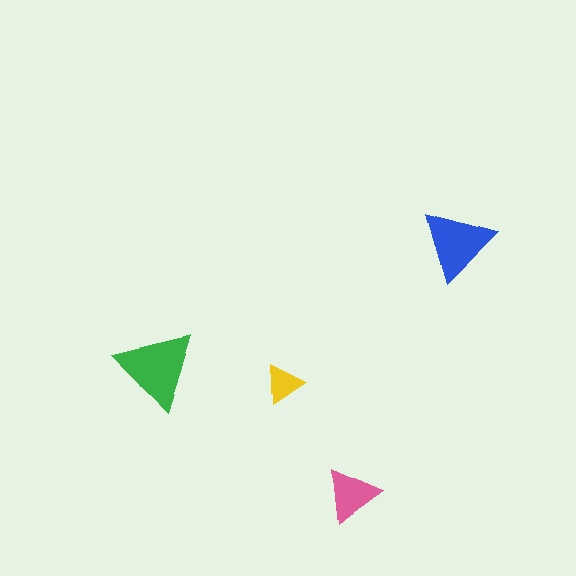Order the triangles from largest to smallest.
the green one, the blue one, the pink one, the yellow one.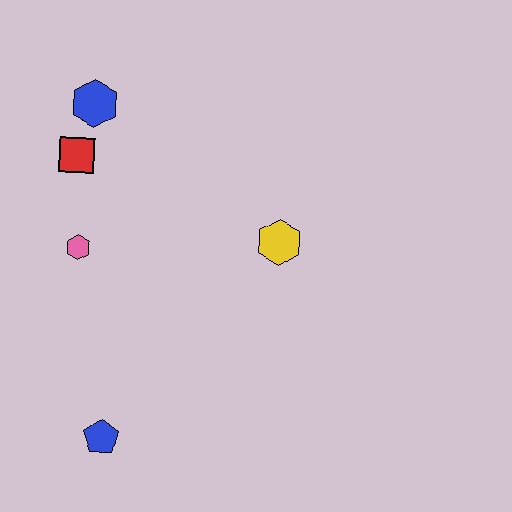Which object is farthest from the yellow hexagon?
The blue pentagon is farthest from the yellow hexagon.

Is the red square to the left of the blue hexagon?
Yes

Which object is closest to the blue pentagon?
The pink hexagon is closest to the blue pentagon.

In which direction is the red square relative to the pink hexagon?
The red square is above the pink hexagon.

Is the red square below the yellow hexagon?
No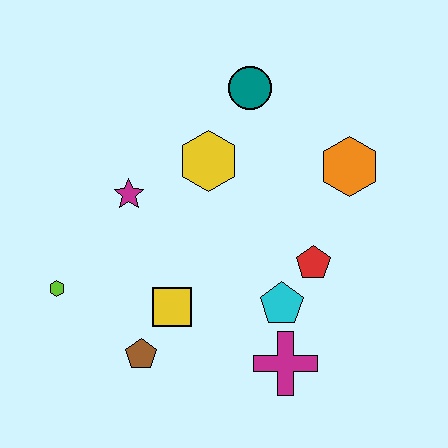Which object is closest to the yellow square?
The brown pentagon is closest to the yellow square.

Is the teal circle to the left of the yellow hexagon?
No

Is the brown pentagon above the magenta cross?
Yes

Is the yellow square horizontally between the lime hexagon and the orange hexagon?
Yes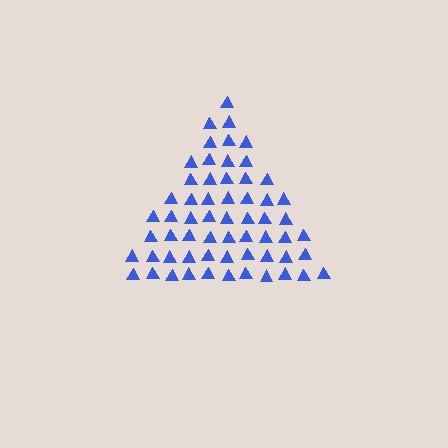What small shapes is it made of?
It is made of small triangles.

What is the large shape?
The large shape is a triangle.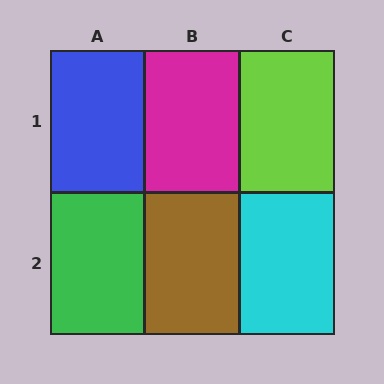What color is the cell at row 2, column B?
Brown.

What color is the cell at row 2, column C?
Cyan.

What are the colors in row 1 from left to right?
Blue, magenta, lime.